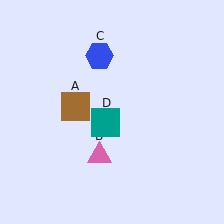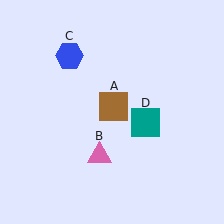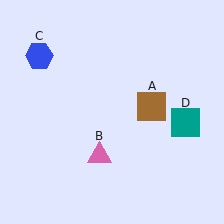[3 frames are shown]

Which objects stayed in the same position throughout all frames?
Pink triangle (object B) remained stationary.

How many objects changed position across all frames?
3 objects changed position: brown square (object A), blue hexagon (object C), teal square (object D).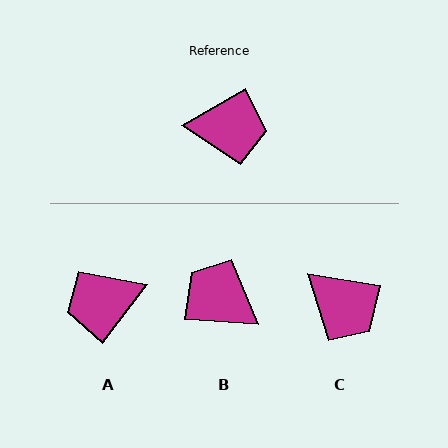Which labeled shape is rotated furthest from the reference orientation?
A, about 157 degrees away.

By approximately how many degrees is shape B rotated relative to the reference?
Approximately 146 degrees counter-clockwise.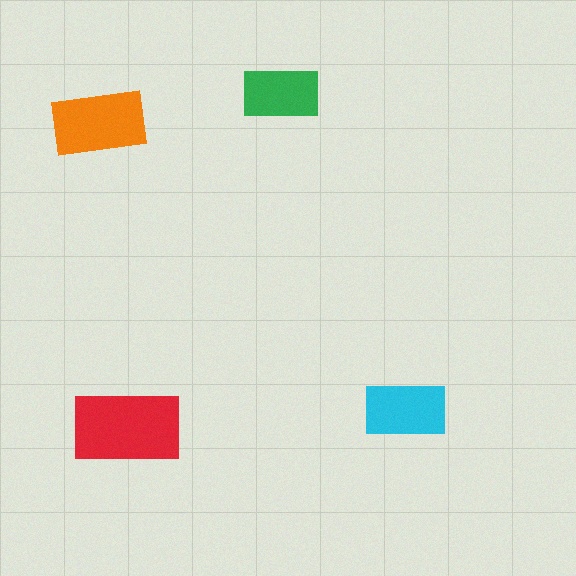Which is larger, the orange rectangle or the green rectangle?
The orange one.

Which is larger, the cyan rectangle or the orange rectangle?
The orange one.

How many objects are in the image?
There are 4 objects in the image.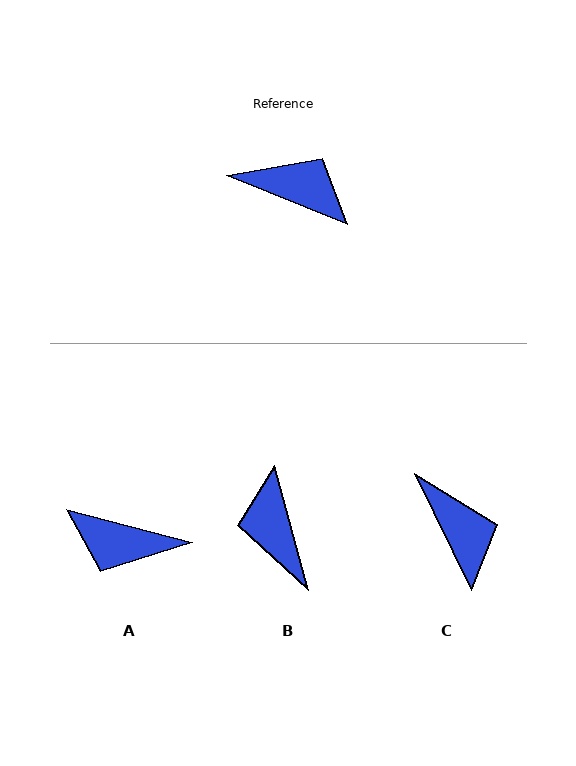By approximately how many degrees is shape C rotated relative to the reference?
Approximately 42 degrees clockwise.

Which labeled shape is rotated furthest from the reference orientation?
A, about 173 degrees away.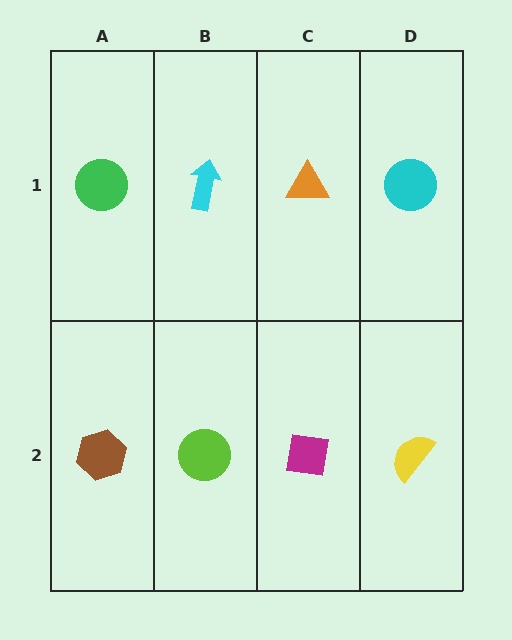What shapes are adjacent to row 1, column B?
A lime circle (row 2, column B), a green circle (row 1, column A), an orange triangle (row 1, column C).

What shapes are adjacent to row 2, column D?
A cyan circle (row 1, column D), a magenta square (row 2, column C).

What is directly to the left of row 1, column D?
An orange triangle.